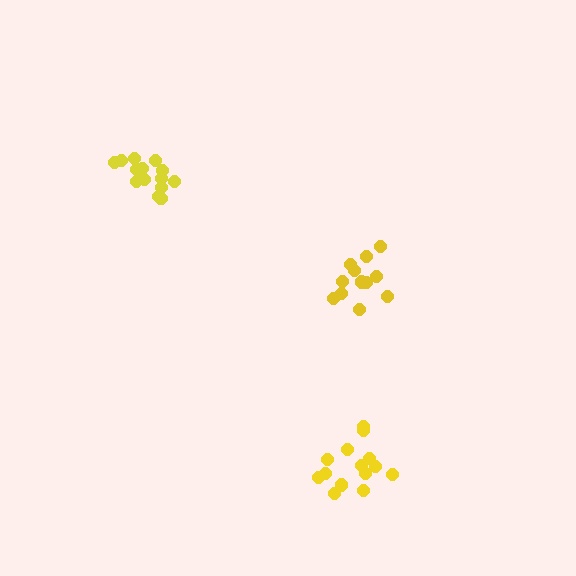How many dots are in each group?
Group 1: 12 dots, Group 2: 14 dots, Group 3: 15 dots (41 total).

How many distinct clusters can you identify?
There are 3 distinct clusters.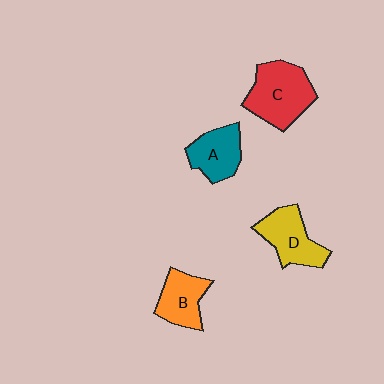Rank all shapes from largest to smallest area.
From largest to smallest: C (red), D (yellow), A (teal), B (orange).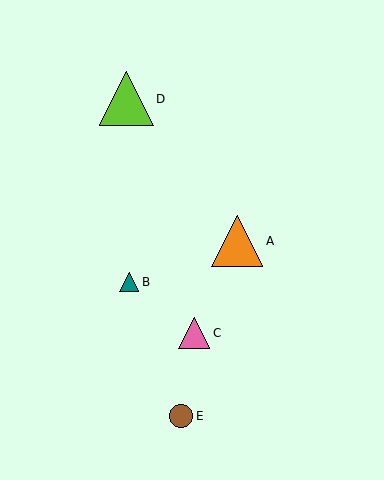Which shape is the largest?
The lime triangle (labeled D) is the largest.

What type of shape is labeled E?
Shape E is a brown circle.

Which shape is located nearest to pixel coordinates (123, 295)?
The teal triangle (labeled B) at (129, 282) is nearest to that location.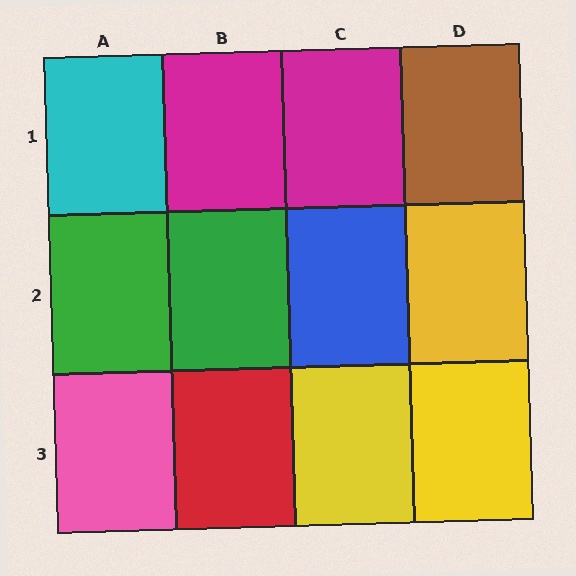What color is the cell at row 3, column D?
Yellow.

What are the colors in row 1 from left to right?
Cyan, magenta, magenta, brown.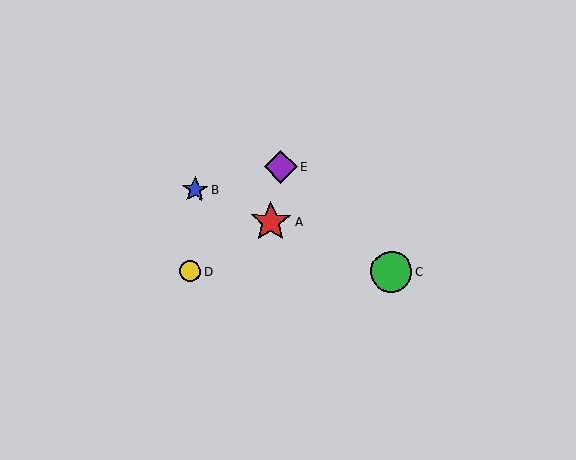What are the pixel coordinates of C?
Object C is at (392, 272).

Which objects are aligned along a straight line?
Objects A, B, C are aligned along a straight line.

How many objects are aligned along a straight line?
3 objects (A, B, C) are aligned along a straight line.